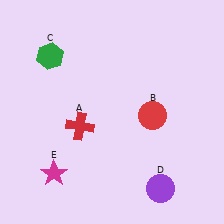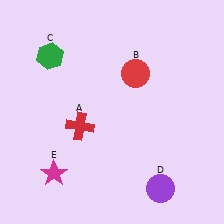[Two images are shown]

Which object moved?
The red circle (B) moved up.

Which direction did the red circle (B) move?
The red circle (B) moved up.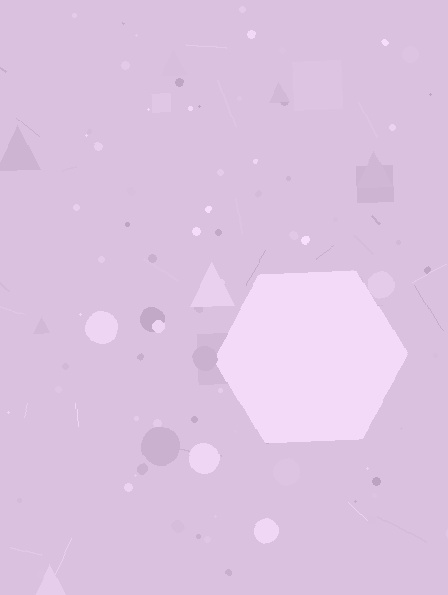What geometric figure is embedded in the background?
A hexagon is embedded in the background.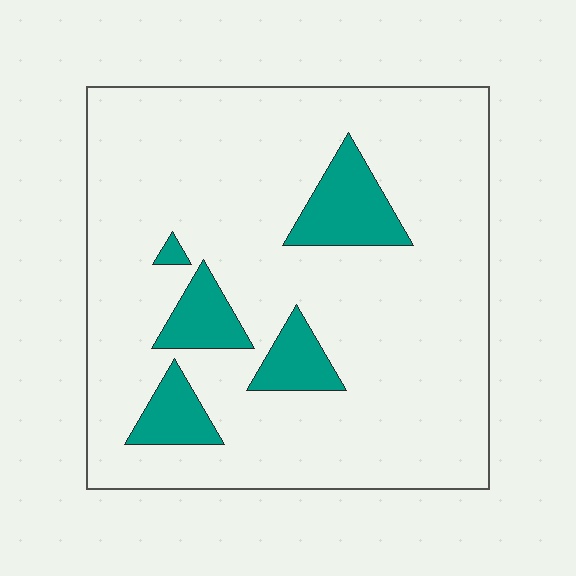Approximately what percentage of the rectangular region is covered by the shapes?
Approximately 15%.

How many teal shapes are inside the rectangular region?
5.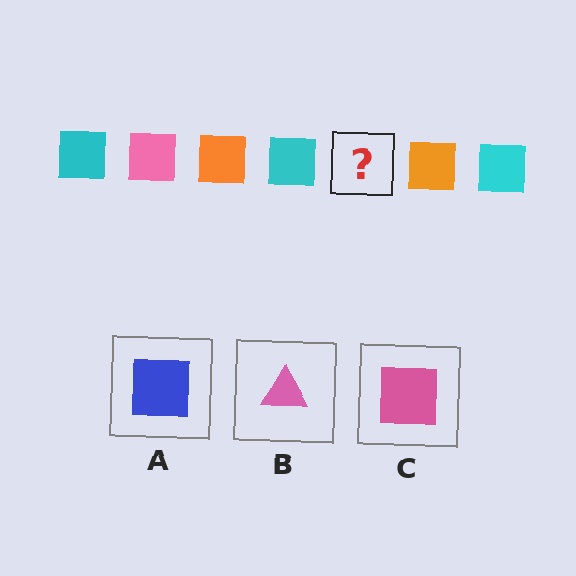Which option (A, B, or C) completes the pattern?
C.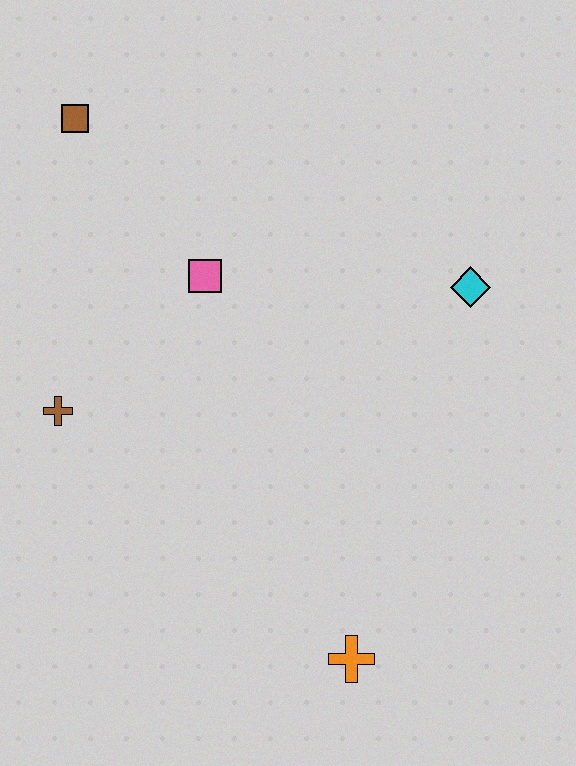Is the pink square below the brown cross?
No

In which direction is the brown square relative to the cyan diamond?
The brown square is to the left of the cyan diamond.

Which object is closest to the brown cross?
The pink square is closest to the brown cross.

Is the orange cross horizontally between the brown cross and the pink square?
No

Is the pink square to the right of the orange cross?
No